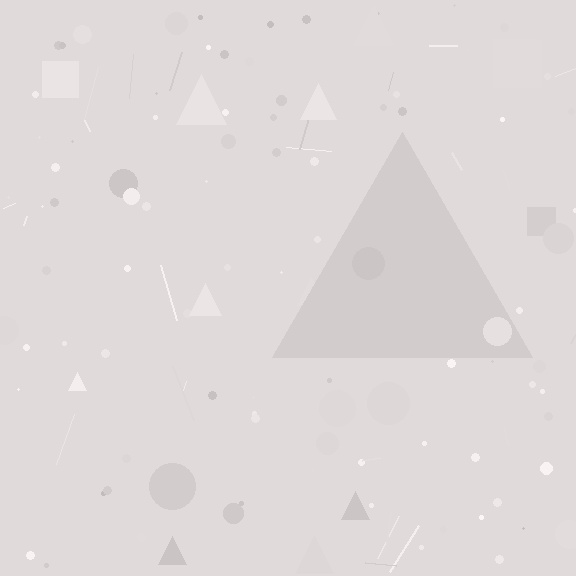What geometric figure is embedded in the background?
A triangle is embedded in the background.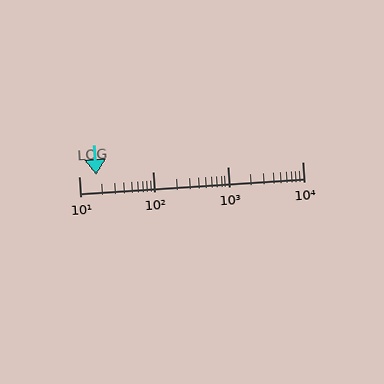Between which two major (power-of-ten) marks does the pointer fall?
The pointer is between 10 and 100.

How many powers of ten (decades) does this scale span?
The scale spans 3 decades, from 10 to 10000.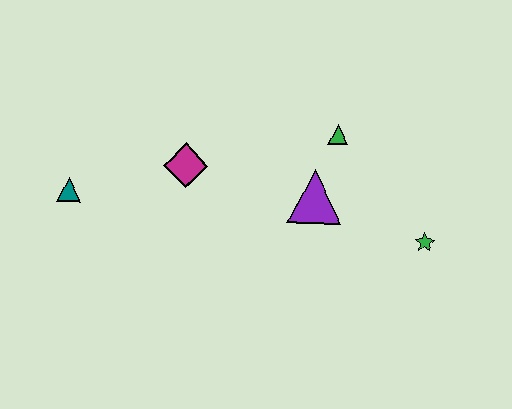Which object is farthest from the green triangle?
The teal triangle is farthest from the green triangle.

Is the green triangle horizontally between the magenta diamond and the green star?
Yes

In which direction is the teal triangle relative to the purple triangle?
The teal triangle is to the left of the purple triangle.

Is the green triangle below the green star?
No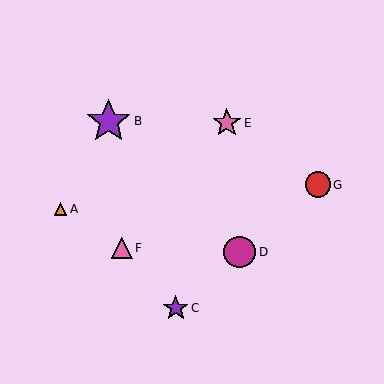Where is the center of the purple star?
The center of the purple star is at (176, 308).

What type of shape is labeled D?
Shape D is a magenta circle.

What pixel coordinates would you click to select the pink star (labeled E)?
Click at (227, 123) to select the pink star E.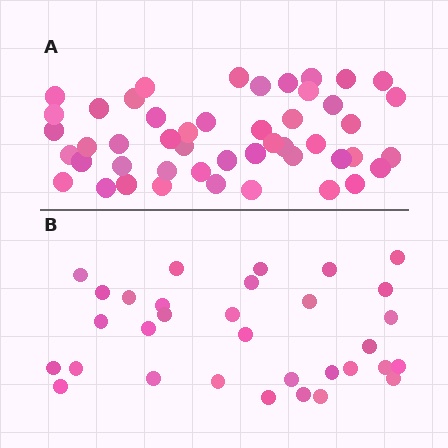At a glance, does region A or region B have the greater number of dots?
Region A (the top region) has more dots.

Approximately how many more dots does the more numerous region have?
Region A has approximately 15 more dots than region B.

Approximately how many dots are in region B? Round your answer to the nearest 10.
About 30 dots. (The exact count is 32, which rounds to 30.)